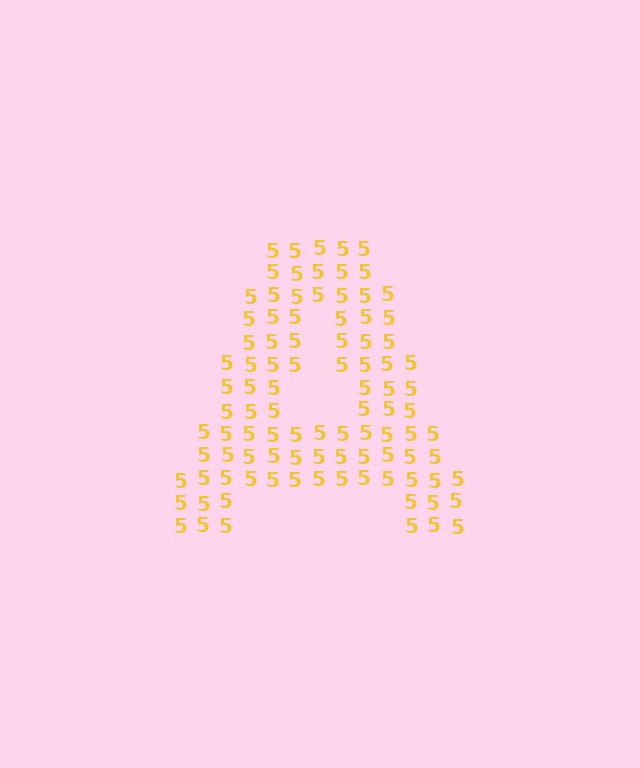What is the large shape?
The large shape is the letter A.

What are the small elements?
The small elements are digit 5's.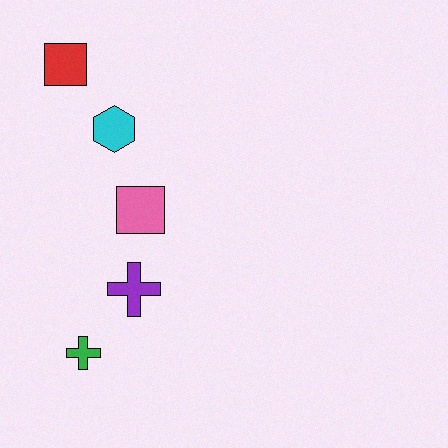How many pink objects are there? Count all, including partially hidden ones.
There is 1 pink object.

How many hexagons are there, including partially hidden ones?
There is 1 hexagon.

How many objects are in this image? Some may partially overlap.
There are 5 objects.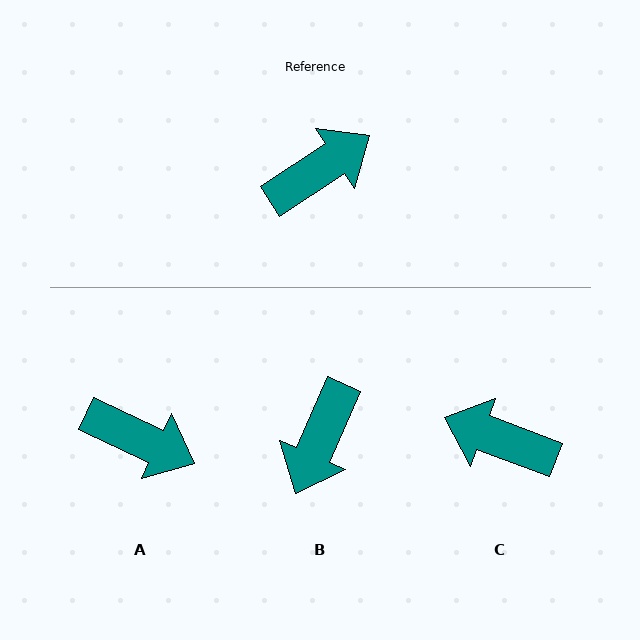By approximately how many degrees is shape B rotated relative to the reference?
Approximately 147 degrees clockwise.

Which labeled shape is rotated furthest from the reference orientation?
B, about 147 degrees away.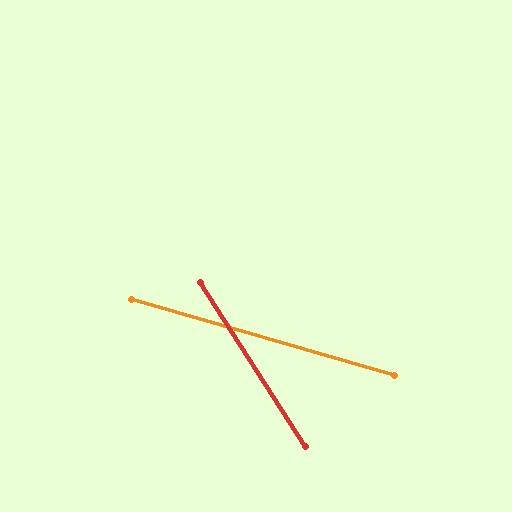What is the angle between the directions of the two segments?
Approximately 41 degrees.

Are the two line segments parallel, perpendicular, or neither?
Neither parallel nor perpendicular — they differ by about 41°.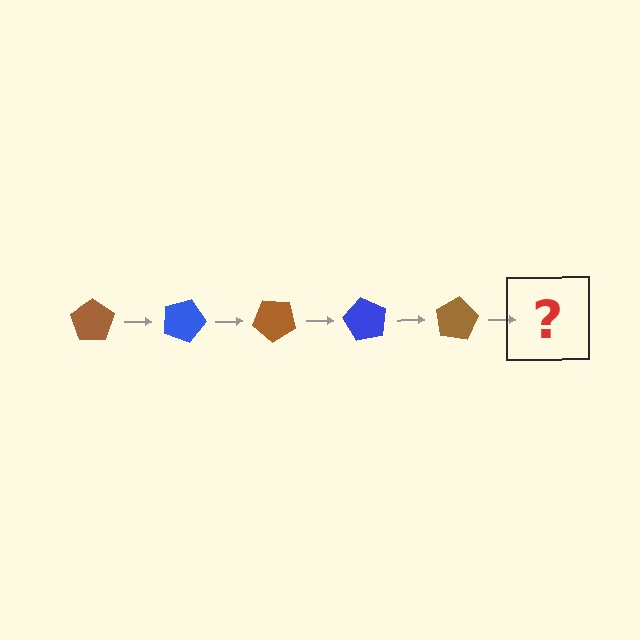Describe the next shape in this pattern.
It should be a blue pentagon, rotated 100 degrees from the start.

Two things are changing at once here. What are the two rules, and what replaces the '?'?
The two rules are that it rotates 20 degrees each step and the color cycles through brown and blue. The '?' should be a blue pentagon, rotated 100 degrees from the start.